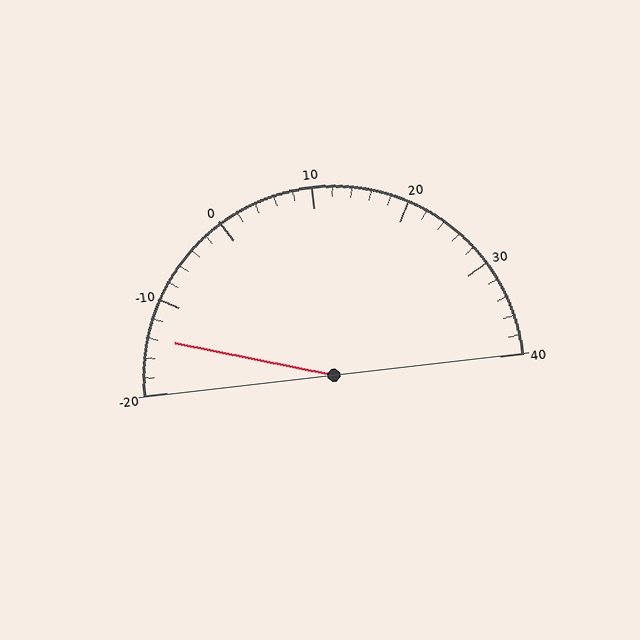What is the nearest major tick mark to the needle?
The nearest major tick mark is -10.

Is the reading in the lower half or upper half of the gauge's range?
The reading is in the lower half of the range (-20 to 40).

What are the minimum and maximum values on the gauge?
The gauge ranges from -20 to 40.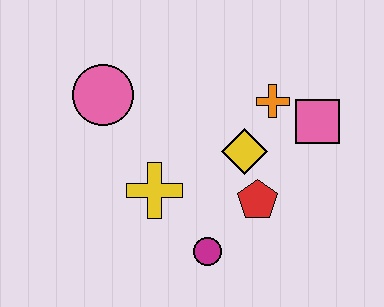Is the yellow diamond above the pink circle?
No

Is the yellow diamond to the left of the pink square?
Yes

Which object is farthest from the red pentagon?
The pink circle is farthest from the red pentagon.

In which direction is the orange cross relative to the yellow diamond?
The orange cross is above the yellow diamond.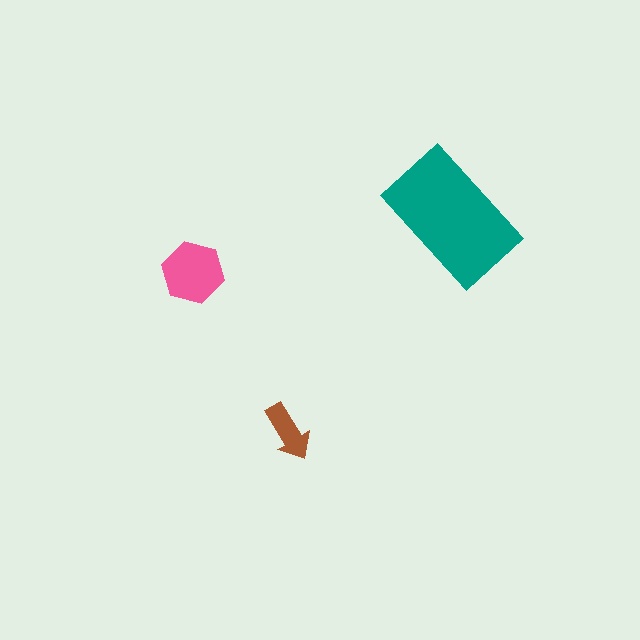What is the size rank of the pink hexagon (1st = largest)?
2nd.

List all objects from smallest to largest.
The brown arrow, the pink hexagon, the teal rectangle.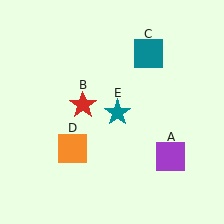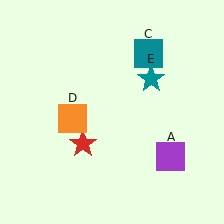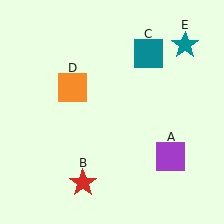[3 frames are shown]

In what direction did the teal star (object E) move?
The teal star (object E) moved up and to the right.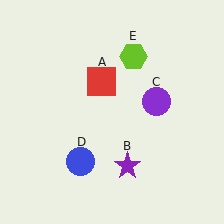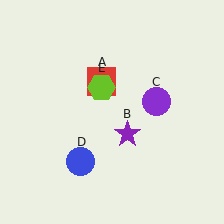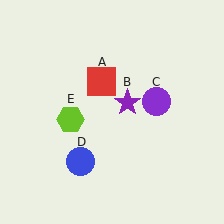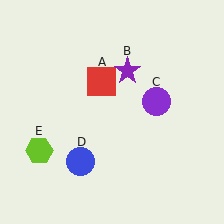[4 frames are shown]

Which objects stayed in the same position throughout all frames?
Red square (object A) and purple circle (object C) and blue circle (object D) remained stationary.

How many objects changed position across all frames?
2 objects changed position: purple star (object B), lime hexagon (object E).